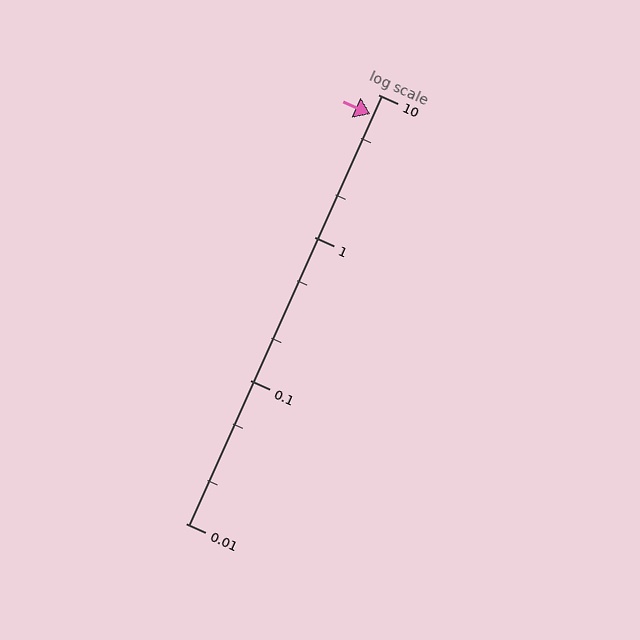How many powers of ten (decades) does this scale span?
The scale spans 3 decades, from 0.01 to 10.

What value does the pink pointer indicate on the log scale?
The pointer indicates approximately 7.3.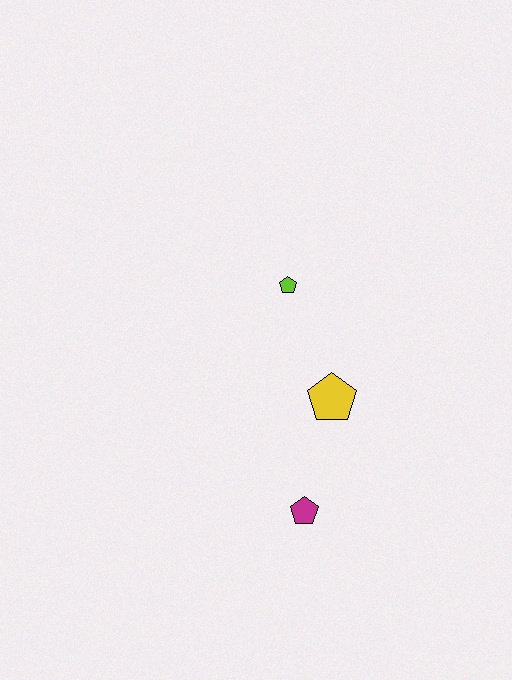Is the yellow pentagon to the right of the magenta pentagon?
Yes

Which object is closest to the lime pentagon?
The yellow pentagon is closest to the lime pentagon.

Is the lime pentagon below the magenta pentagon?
No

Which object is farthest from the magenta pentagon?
The lime pentagon is farthest from the magenta pentagon.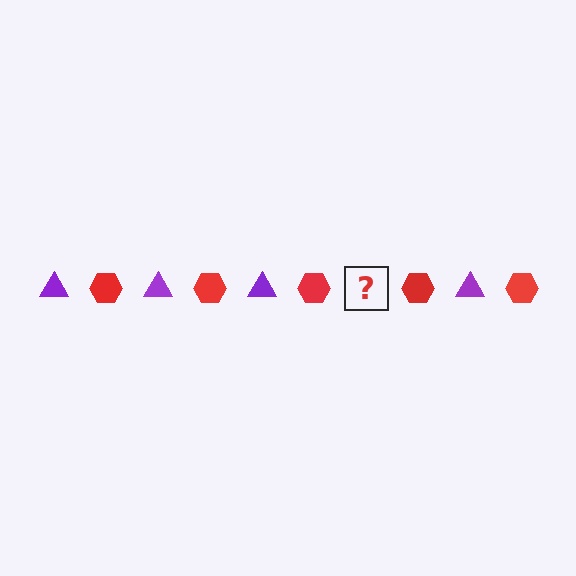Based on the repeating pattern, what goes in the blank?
The blank should be a purple triangle.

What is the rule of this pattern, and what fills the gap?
The rule is that the pattern alternates between purple triangle and red hexagon. The gap should be filled with a purple triangle.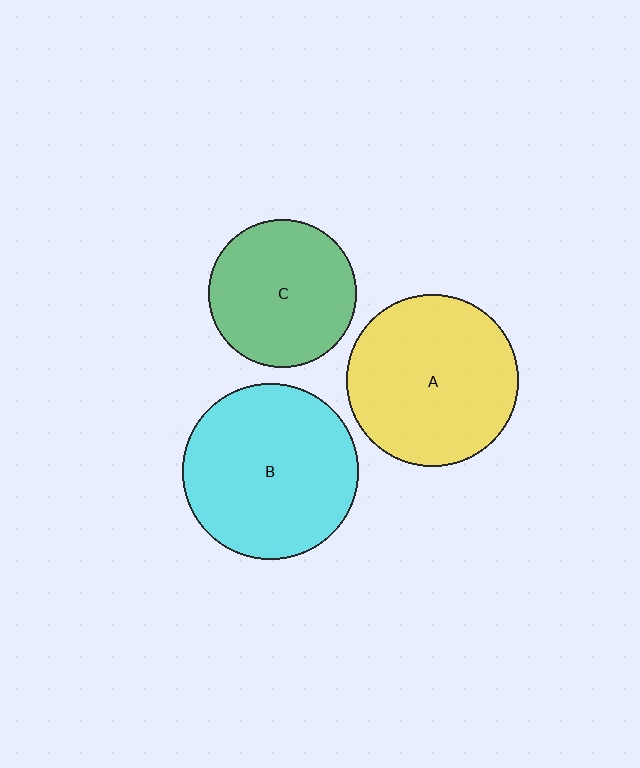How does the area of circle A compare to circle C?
Approximately 1.4 times.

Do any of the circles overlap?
No, none of the circles overlap.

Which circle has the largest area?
Circle B (cyan).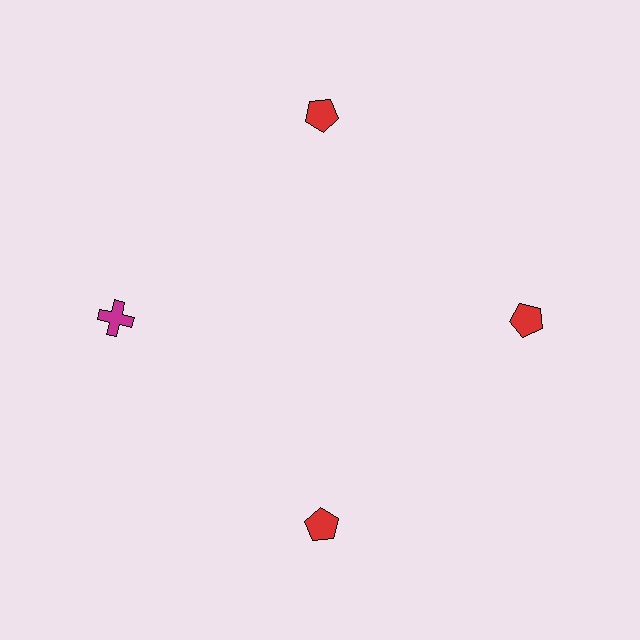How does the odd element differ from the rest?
It differs in both color (magenta instead of red) and shape (cross instead of pentagon).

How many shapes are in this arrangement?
There are 4 shapes arranged in a ring pattern.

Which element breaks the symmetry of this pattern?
The magenta cross at roughly the 9 o'clock position breaks the symmetry. All other shapes are red pentagons.